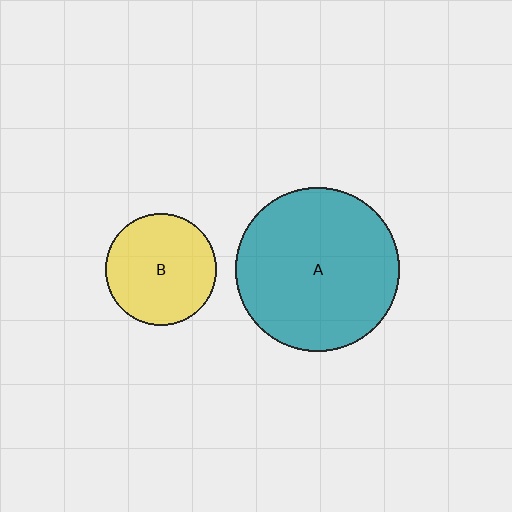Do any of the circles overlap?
No, none of the circles overlap.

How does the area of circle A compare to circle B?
Approximately 2.2 times.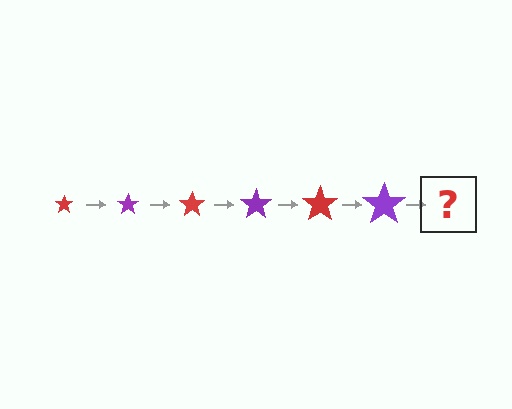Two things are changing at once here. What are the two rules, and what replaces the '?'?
The two rules are that the star grows larger each step and the color cycles through red and purple. The '?' should be a red star, larger than the previous one.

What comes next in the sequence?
The next element should be a red star, larger than the previous one.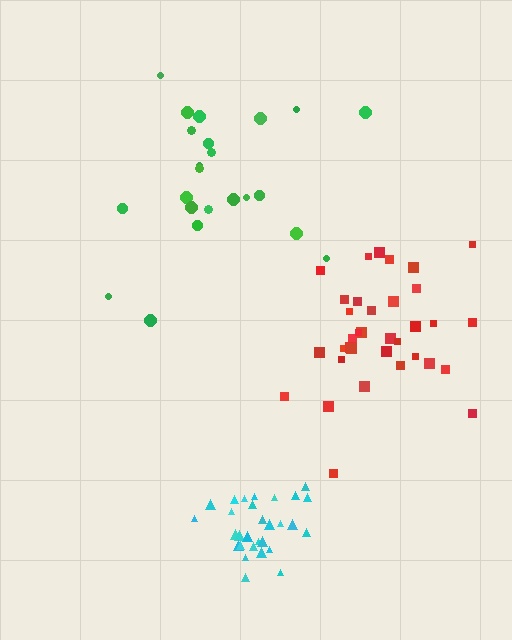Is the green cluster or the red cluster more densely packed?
Red.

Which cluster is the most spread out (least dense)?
Green.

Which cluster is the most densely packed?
Cyan.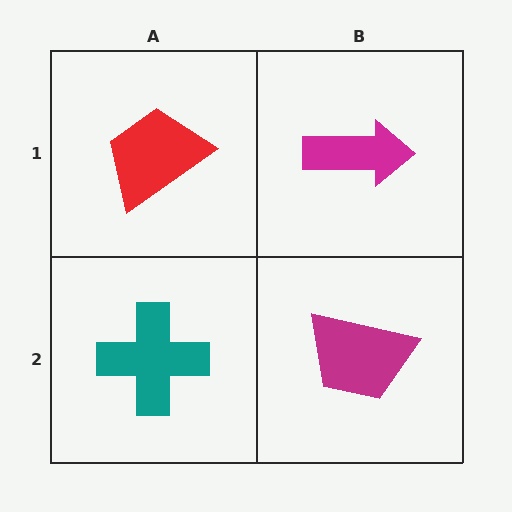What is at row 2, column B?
A magenta trapezoid.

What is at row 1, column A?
A red trapezoid.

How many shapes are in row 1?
2 shapes.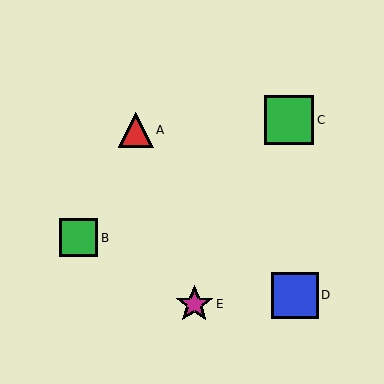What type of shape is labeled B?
Shape B is a green square.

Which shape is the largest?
The green square (labeled C) is the largest.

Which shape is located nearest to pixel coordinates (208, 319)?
The magenta star (labeled E) at (194, 304) is nearest to that location.